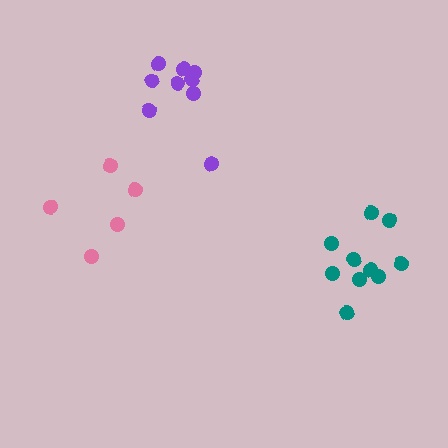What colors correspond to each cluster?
The clusters are colored: pink, teal, purple.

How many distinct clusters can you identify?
There are 3 distinct clusters.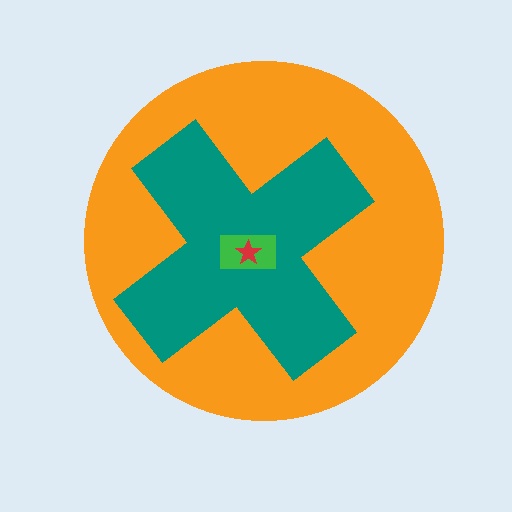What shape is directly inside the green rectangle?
The red star.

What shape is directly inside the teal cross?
The green rectangle.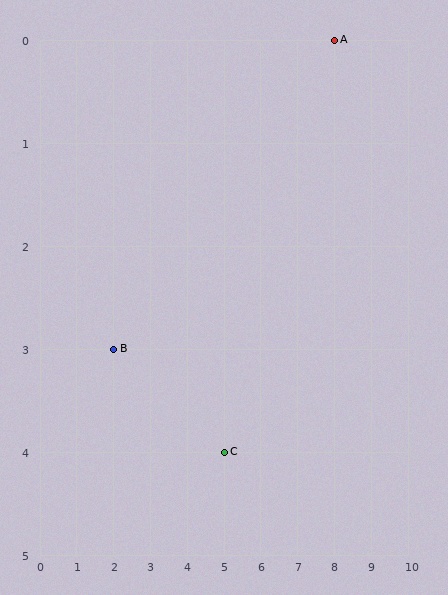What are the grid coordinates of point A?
Point A is at grid coordinates (8, 0).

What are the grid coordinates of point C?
Point C is at grid coordinates (5, 4).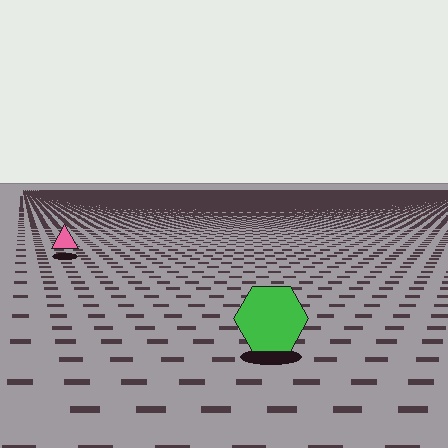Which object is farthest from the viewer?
The pink triangle is farthest from the viewer. It appears smaller and the ground texture around it is denser.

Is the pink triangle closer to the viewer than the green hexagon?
No. The green hexagon is closer — you can tell from the texture gradient: the ground texture is coarser near it.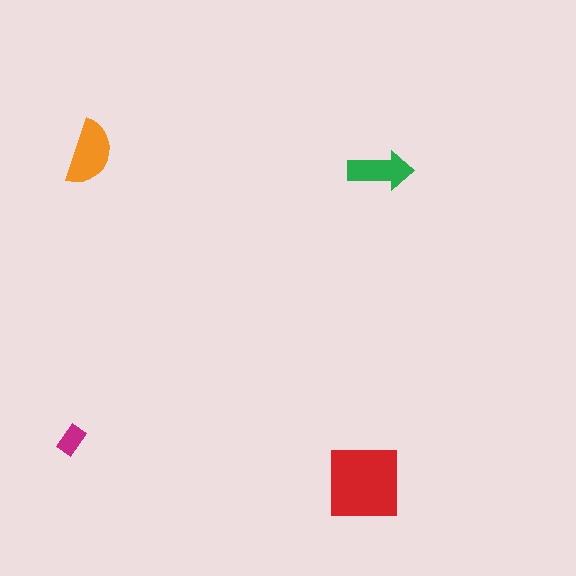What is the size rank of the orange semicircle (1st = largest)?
2nd.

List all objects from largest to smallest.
The red square, the orange semicircle, the green arrow, the magenta rectangle.